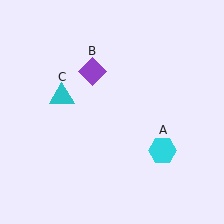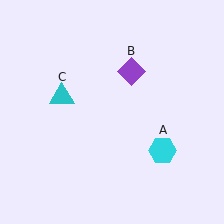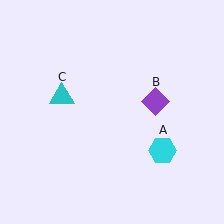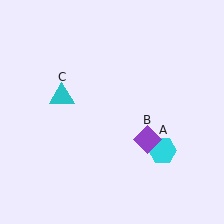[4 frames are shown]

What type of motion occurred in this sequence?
The purple diamond (object B) rotated clockwise around the center of the scene.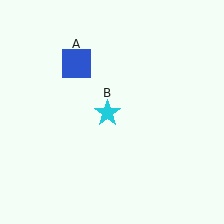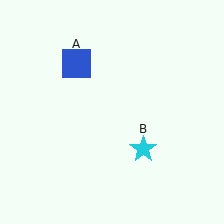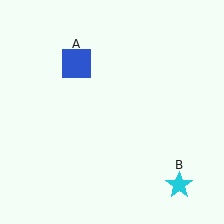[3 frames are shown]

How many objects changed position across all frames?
1 object changed position: cyan star (object B).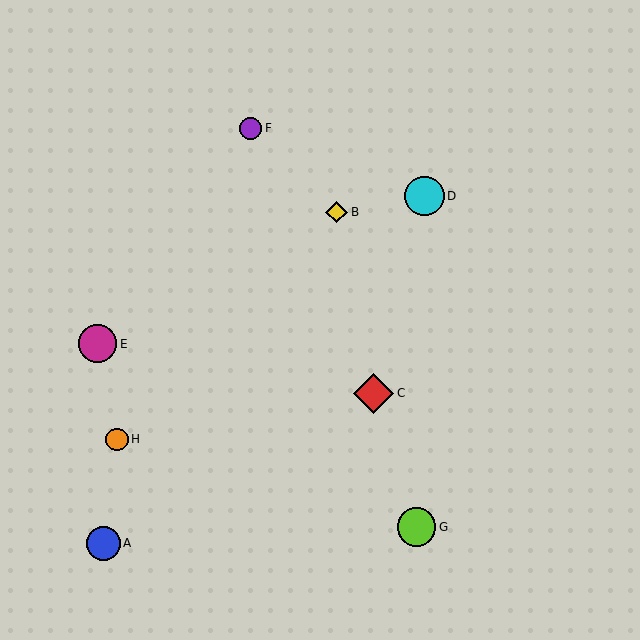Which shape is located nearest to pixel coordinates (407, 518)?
The lime circle (labeled G) at (416, 527) is nearest to that location.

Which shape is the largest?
The red diamond (labeled C) is the largest.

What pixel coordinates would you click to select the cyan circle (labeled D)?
Click at (425, 196) to select the cyan circle D.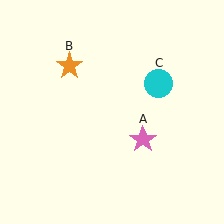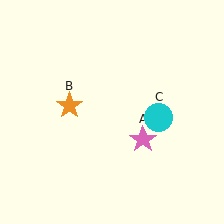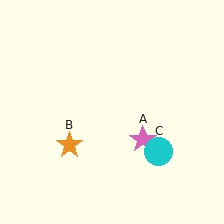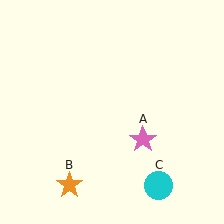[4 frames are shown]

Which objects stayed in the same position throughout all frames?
Pink star (object A) remained stationary.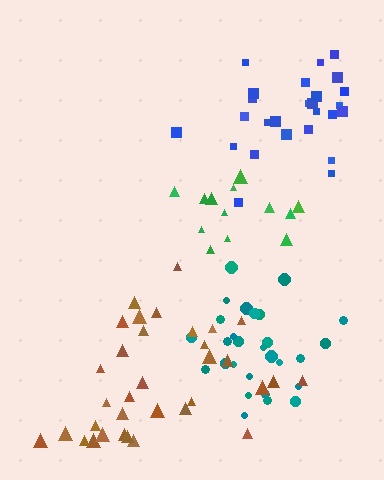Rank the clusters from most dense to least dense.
teal, blue, green, brown.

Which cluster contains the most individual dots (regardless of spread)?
Brown (34).